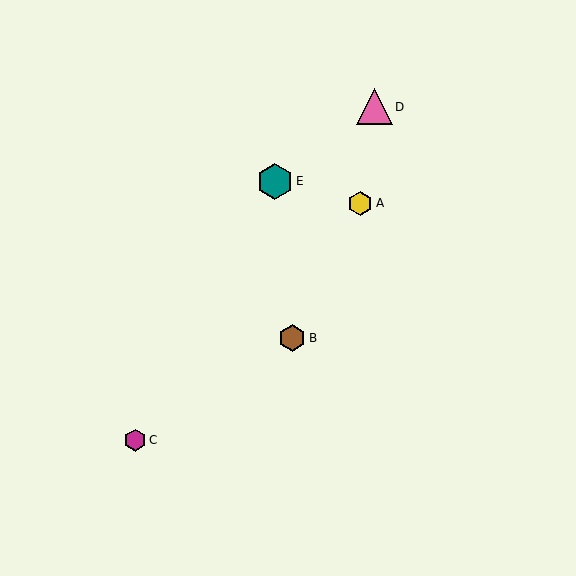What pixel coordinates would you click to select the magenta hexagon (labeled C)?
Click at (135, 440) to select the magenta hexagon C.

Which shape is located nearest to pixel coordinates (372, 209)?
The yellow hexagon (labeled A) at (360, 203) is nearest to that location.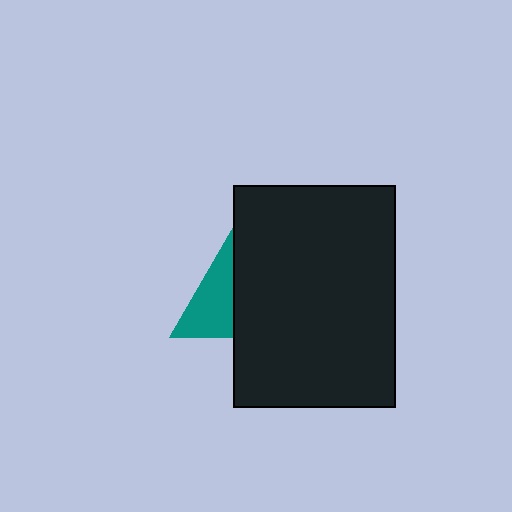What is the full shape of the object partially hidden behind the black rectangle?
The partially hidden object is a teal triangle.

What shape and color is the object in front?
The object in front is a black rectangle.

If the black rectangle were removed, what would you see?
You would see the complete teal triangle.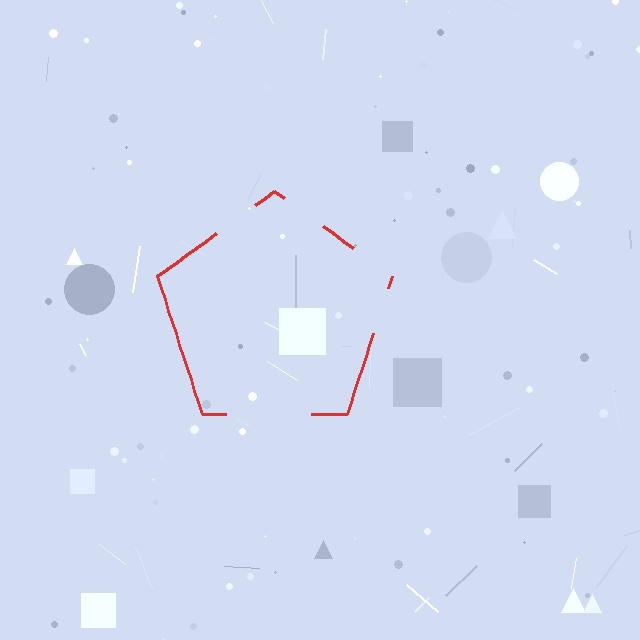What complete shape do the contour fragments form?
The contour fragments form a pentagon.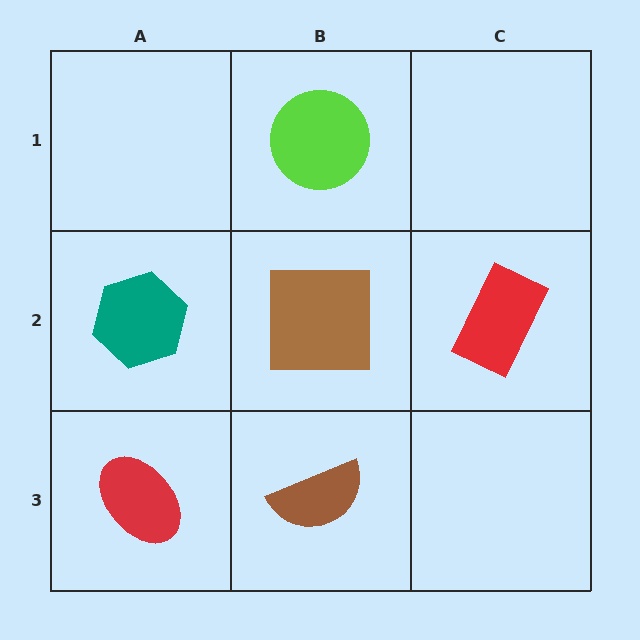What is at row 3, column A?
A red ellipse.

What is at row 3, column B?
A brown semicircle.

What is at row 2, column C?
A red rectangle.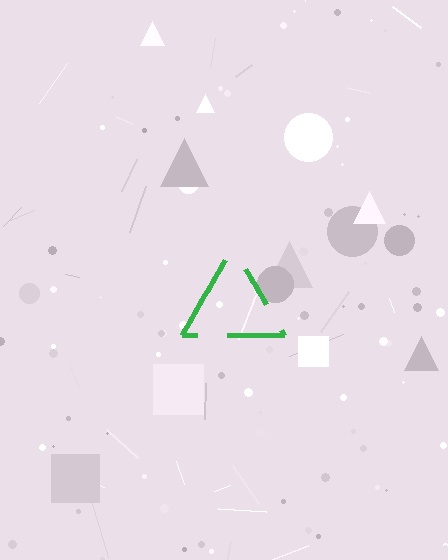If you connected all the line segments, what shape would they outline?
They would outline a triangle.